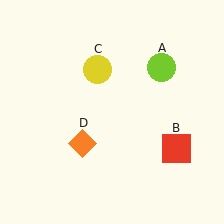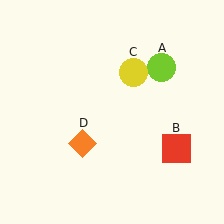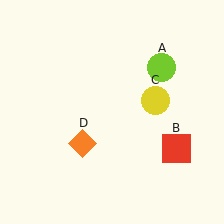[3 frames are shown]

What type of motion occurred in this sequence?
The yellow circle (object C) rotated clockwise around the center of the scene.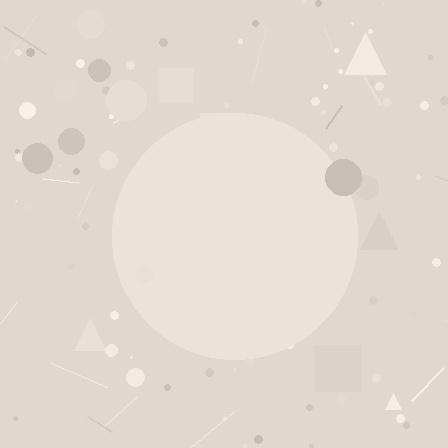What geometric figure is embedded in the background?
A circle is embedded in the background.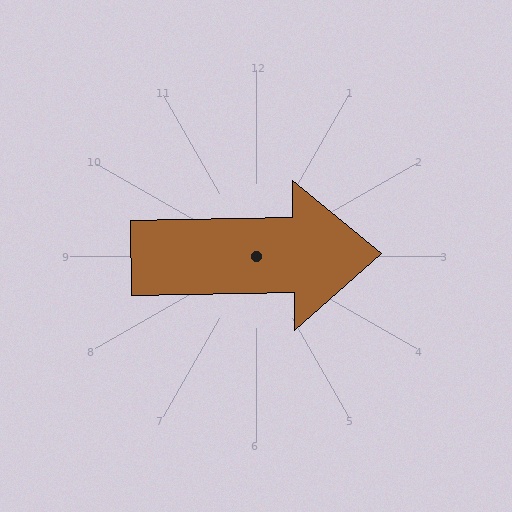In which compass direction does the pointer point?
East.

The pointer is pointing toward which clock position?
Roughly 3 o'clock.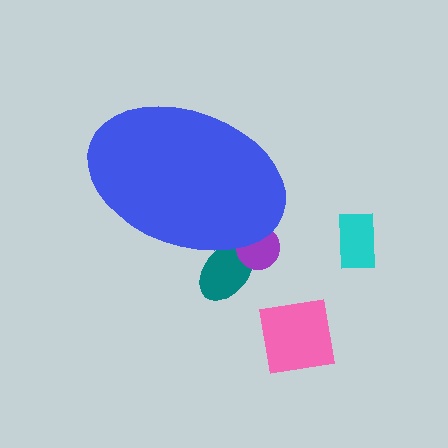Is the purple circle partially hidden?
Yes, the purple circle is partially hidden behind the blue ellipse.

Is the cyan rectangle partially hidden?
No, the cyan rectangle is fully visible.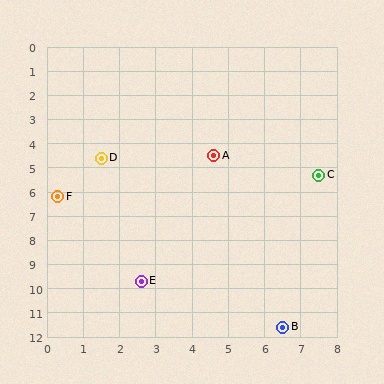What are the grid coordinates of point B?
Point B is at approximately (6.5, 11.6).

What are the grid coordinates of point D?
Point D is at approximately (1.5, 4.6).